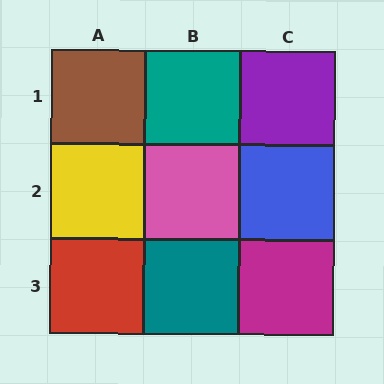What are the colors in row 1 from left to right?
Brown, teal, purple.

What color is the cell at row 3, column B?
Teal.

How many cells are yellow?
1 cell is yellow.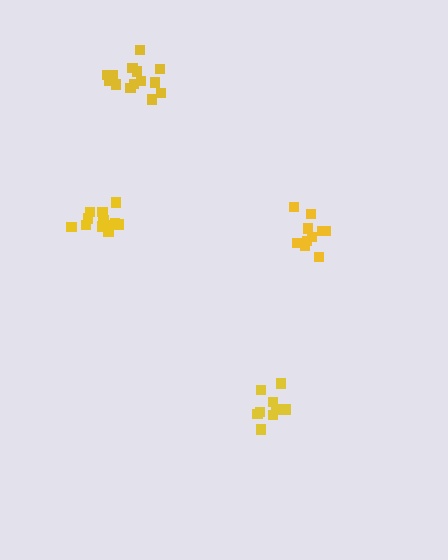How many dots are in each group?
Group 1: 14 dots, Group 2: 9 dots, Group 3: 10 dots, Group 4: 12 dots (45 total).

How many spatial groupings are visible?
There are 4 spatial groupings.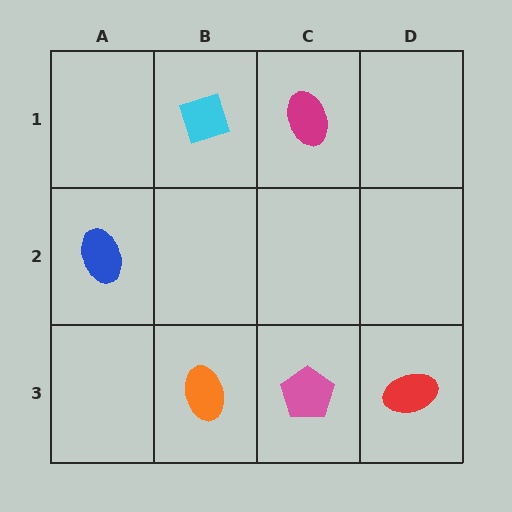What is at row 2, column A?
A blue ellipse.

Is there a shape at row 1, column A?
No, that cell is empty.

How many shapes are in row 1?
2 shapes.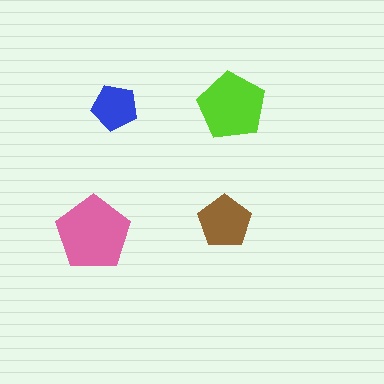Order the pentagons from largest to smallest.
the pink one, the lime one, the brown one, the blue one.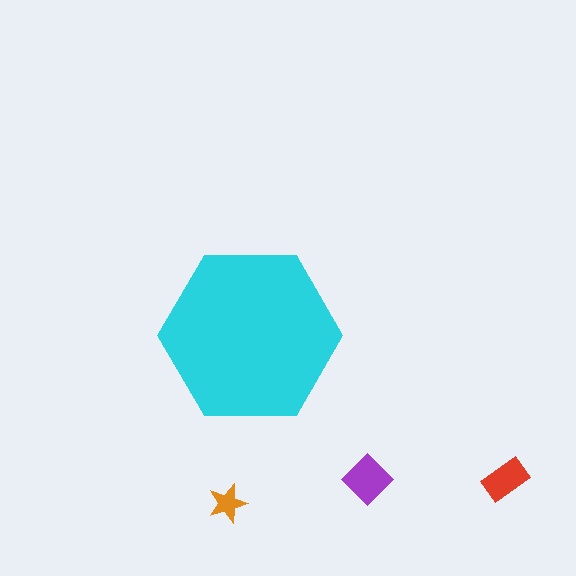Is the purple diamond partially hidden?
No, the purple diamond is fully visible.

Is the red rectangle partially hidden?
No, the red rectangle is fully visible.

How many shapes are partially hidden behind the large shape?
0 shapes are partially hidden.